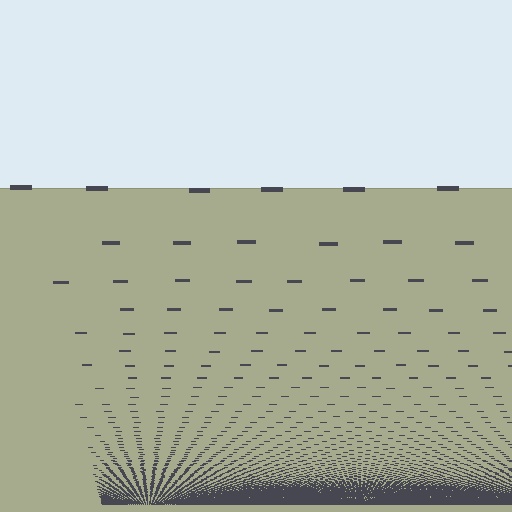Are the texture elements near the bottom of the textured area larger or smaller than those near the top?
Smaller. The gradient is inverted — elements near the bottom are smaller and denser.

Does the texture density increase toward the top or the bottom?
Density increases toward the bottom.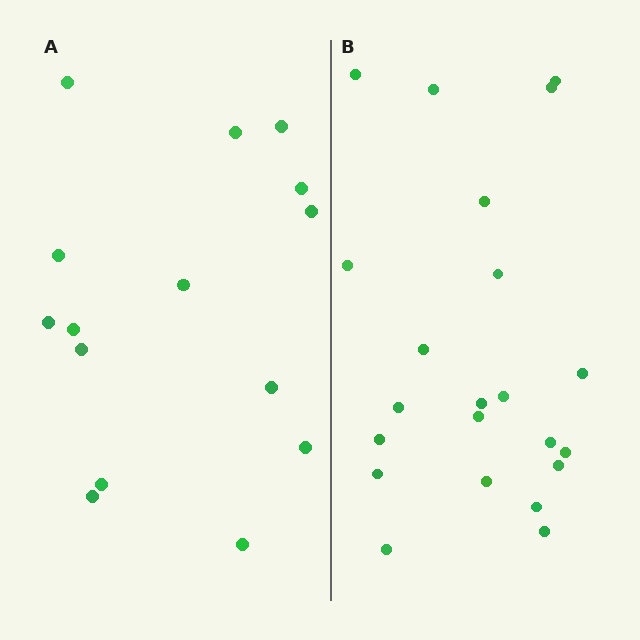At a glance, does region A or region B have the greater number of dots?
Region B (the right region) has more dots.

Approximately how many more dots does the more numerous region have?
Region B has roughly 8 or so more dots than region A.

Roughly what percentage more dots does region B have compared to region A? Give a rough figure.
About 45% more.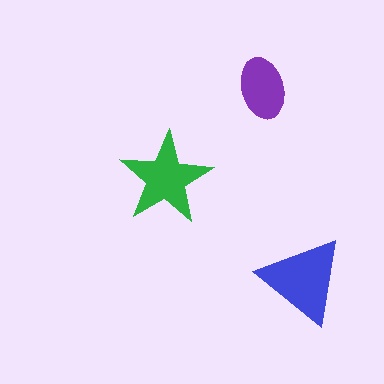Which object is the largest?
The blue triangle.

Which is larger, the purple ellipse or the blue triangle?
The blue triangle.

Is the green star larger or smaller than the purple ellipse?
Larger.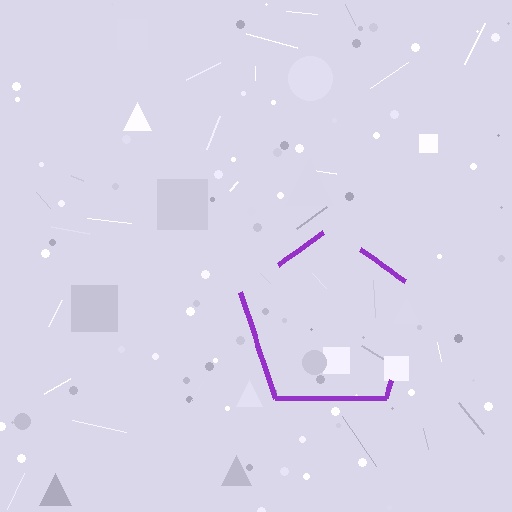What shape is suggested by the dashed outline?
The dashed outline suggests a pentagon.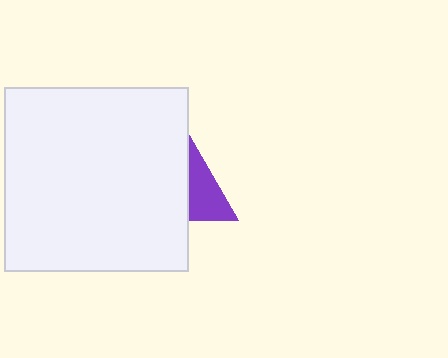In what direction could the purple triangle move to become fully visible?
The purple triangle could move right. That would shift it out from behind the white square entirely.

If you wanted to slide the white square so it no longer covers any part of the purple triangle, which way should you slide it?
Slide it left — that is the most direct way to separate the two shapes.